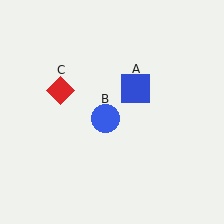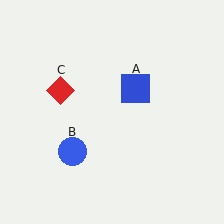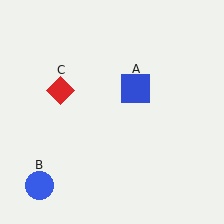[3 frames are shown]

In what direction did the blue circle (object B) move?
The blue circle (object B) moved down and to the left.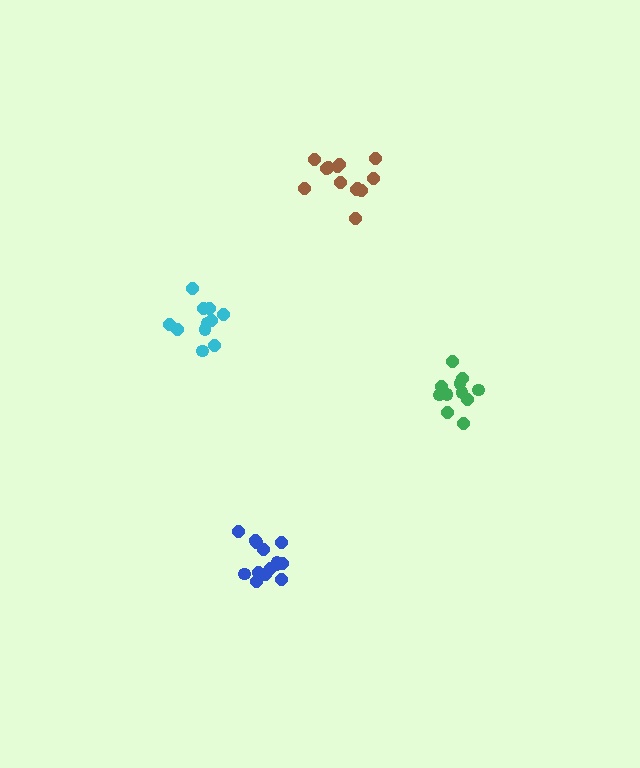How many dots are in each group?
Group 1: 11 dots, Group 2: 14 dots, Group 3: 13 dots, Group 4: 11 dots (49 total).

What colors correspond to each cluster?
The clusters are colored: green, blue, brown, cyan.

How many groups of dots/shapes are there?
There are 4 groups.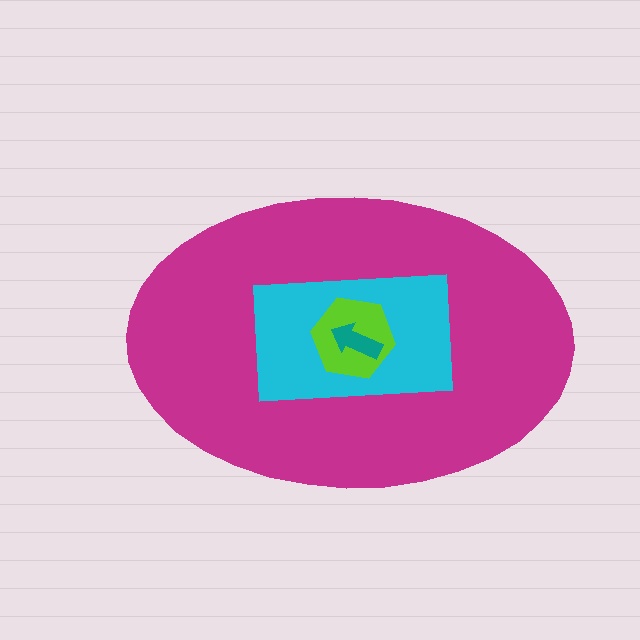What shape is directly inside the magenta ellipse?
The cyan rectangle.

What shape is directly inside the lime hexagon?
The teal arrow.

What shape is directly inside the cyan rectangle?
The lime hexagon.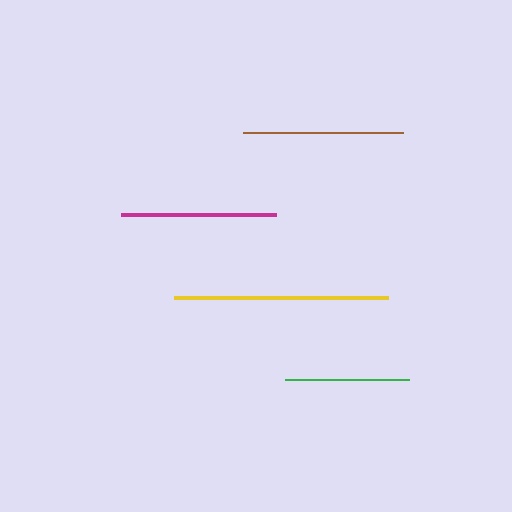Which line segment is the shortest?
The green line is the shortest at approximately 124 pixels.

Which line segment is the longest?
The yellow line is the longest at approximately 215 pixels.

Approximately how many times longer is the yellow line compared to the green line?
The yellow line is approximately 1.7 times the length of the green line.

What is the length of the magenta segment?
The magenta segment is approximately 155 pixels long.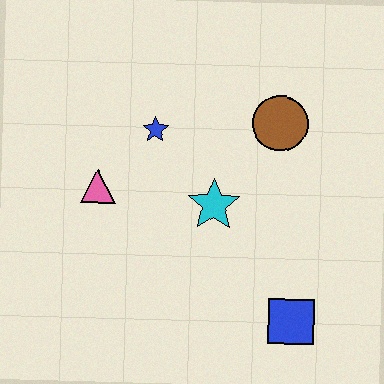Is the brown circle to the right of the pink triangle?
Yes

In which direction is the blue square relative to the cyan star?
The blue square is below the cyan star.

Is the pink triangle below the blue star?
Yes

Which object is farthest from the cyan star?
The blue square is farthest from the cyan star.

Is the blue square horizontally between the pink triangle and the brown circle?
No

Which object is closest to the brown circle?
The cyan star is closest to the brown circle.